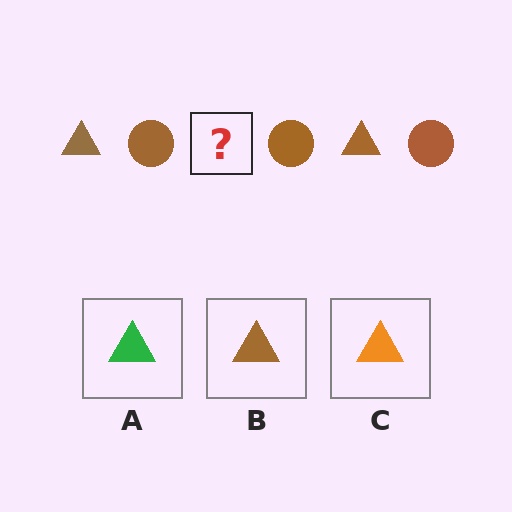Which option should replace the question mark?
Option B.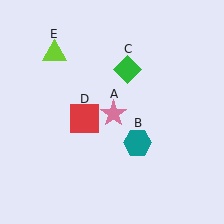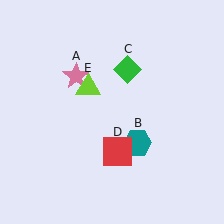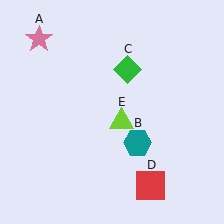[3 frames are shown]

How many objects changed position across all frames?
3 objects changed position: pink star (object A), red square (object D), lime triangle (object E).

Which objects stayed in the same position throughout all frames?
Teal hexagon (object B) and green diamond (object C) remained stationary.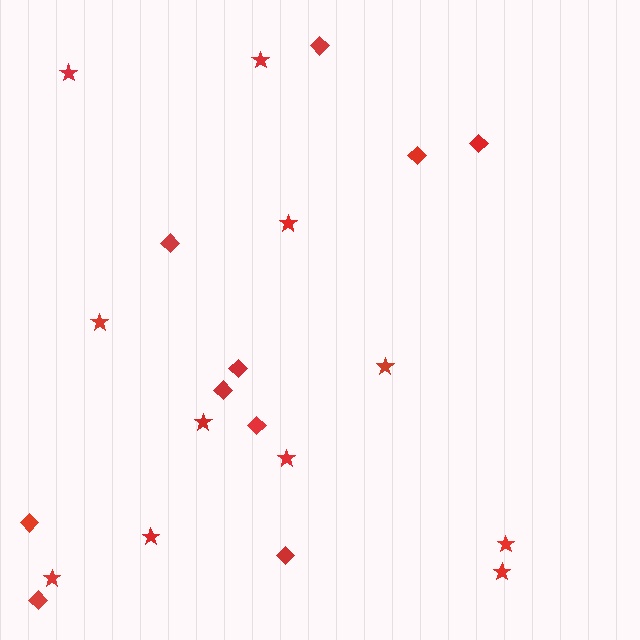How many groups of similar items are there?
There are 2 groups: one group of diamonds (10) and one group of stars (11).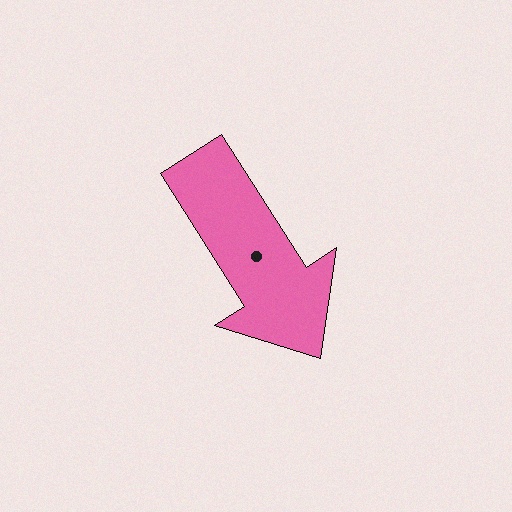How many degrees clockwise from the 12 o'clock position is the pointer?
Approximately 148 degrees.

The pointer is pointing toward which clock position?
Roughly 5 o'clock.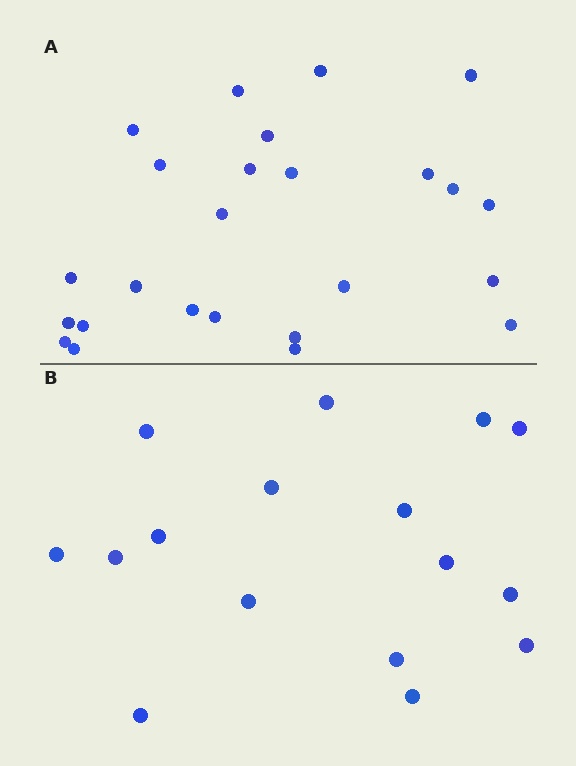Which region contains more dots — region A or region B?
Region A (the top region) has more dots.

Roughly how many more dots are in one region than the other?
Region A has roughly 8 or so more dots than region B.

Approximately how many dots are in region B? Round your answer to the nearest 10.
About 20 dots. (The exact count is 16, which rounds to 20.)